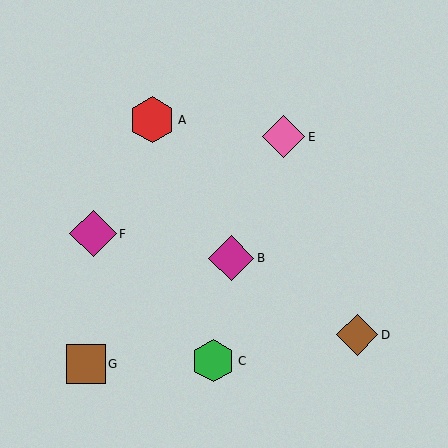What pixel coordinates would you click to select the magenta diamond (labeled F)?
Click at (93, 234) to select the magenta diamond F.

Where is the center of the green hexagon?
The center of the green hexagon is at (213, 361).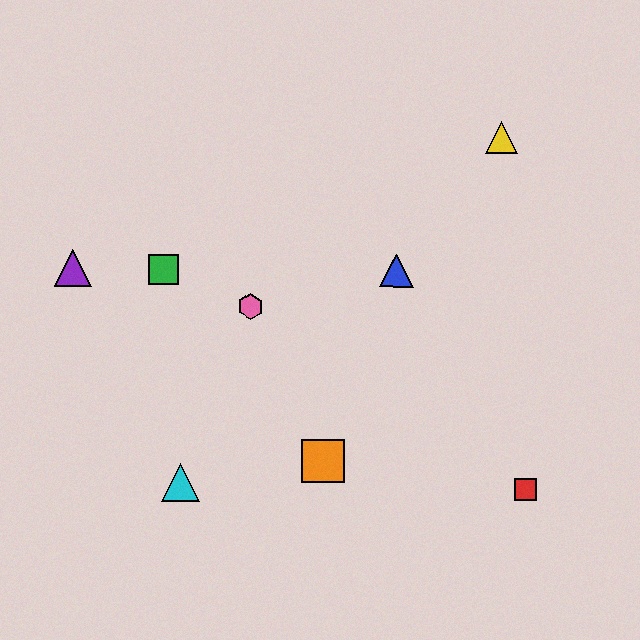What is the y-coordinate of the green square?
The green square is at y≈269.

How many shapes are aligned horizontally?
3 shapes (the blue triangle, the green square, the purple triangle) are aligned horizontally.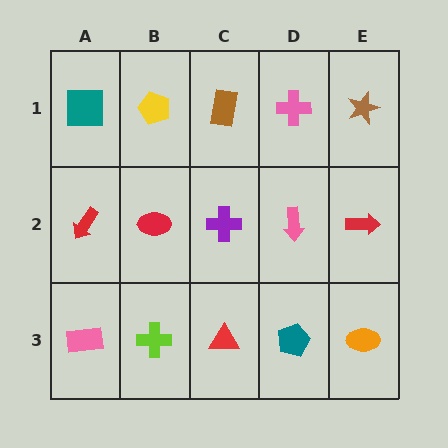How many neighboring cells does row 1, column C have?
3.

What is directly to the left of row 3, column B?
A pink rectangle.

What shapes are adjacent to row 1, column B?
A red ellipse (row 2, column B), a teal square (row 1, column A), a brown rectangle (row 1, column C).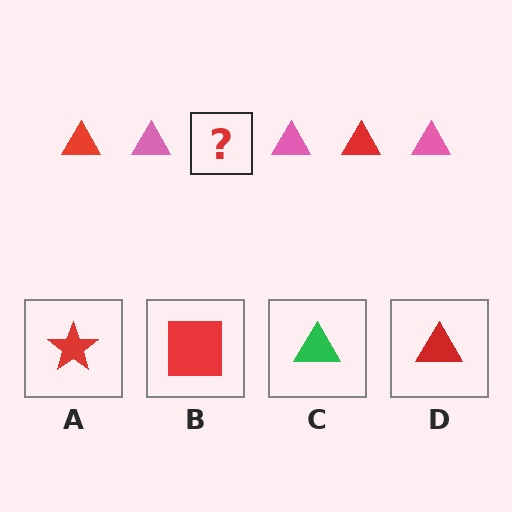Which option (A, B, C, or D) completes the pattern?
D.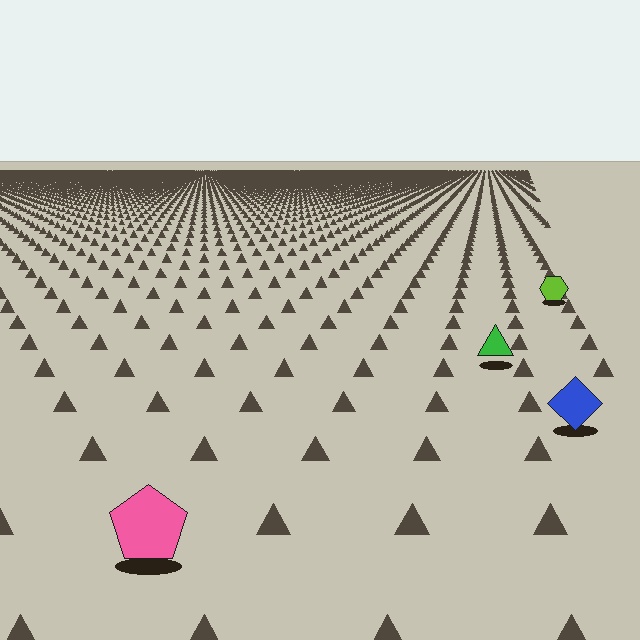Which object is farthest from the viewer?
The lime hexagon is farthest from the viewer. It appears smaller and the ground texture around it is denser.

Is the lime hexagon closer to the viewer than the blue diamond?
No. The blue diamond is closer — you can tell from the texture gradient: the ground texture is coarser near it.